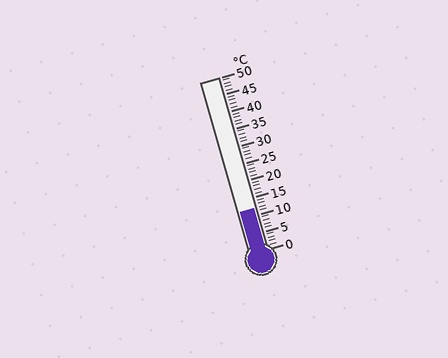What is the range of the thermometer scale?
The thermometer scale ranges from 0°C to 50°C.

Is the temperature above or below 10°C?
The temperature is above 10°C.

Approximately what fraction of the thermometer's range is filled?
The thermometer is filled to approximately 25% of its range.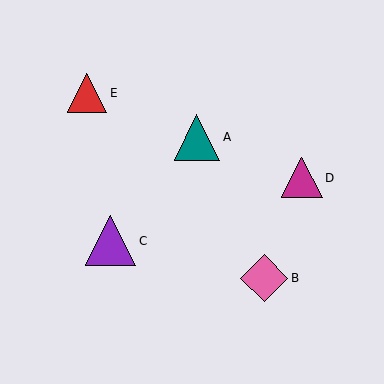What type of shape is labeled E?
Shape E is a red triangle.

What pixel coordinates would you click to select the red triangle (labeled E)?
Click at (87, 93) to select the red triangle E.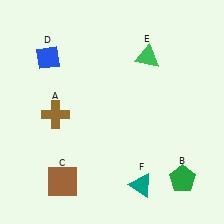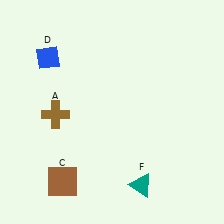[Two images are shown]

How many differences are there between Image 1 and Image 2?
There are 2 differences between the two images.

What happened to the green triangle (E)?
The green triangle (E) was removed in Image 2. It was in the top-right area of Image 1.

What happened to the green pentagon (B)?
The green pentagon (B) was removed in Image 2. It was in the bottom-right area of Image 1.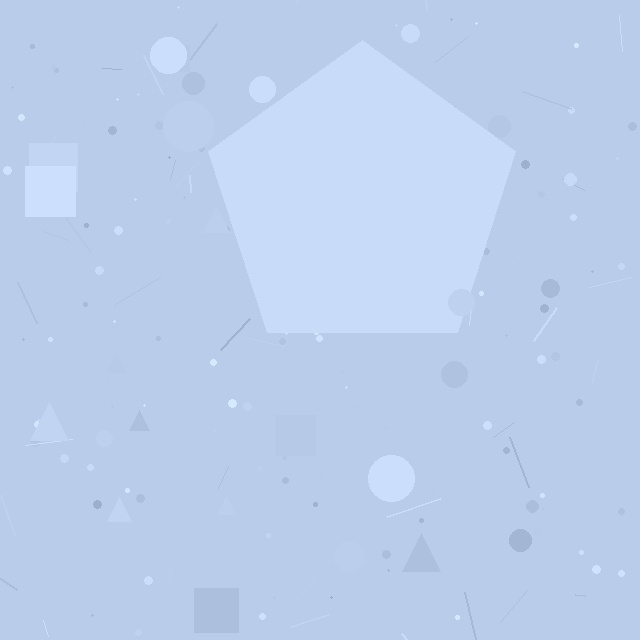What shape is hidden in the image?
A pentagon is hidden in the image.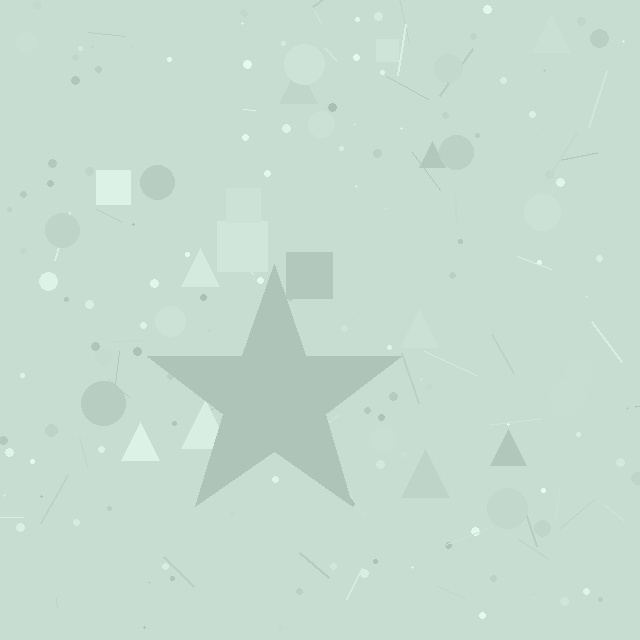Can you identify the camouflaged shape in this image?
The camouflaged shape is a star.